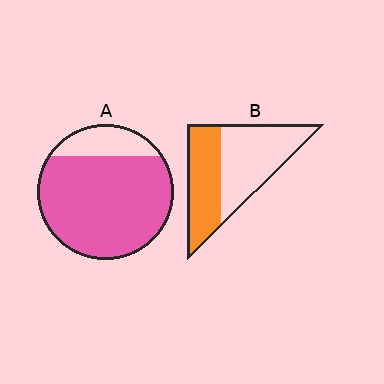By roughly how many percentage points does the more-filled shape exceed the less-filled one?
By roughly 40 percentage points (A over B).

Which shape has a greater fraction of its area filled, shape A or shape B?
Shape A.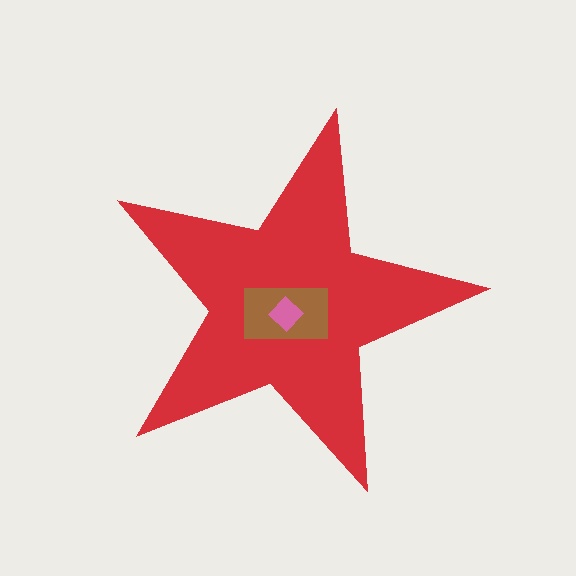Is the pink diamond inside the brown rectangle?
Yes.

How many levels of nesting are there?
3.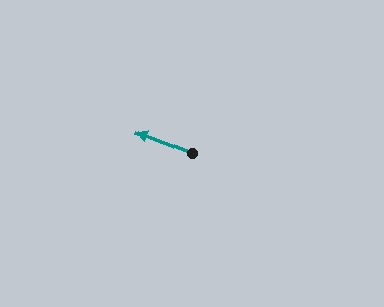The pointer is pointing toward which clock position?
Roughly 10 o'clock.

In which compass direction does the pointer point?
West.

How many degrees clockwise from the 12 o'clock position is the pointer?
Approximately 292 degrees.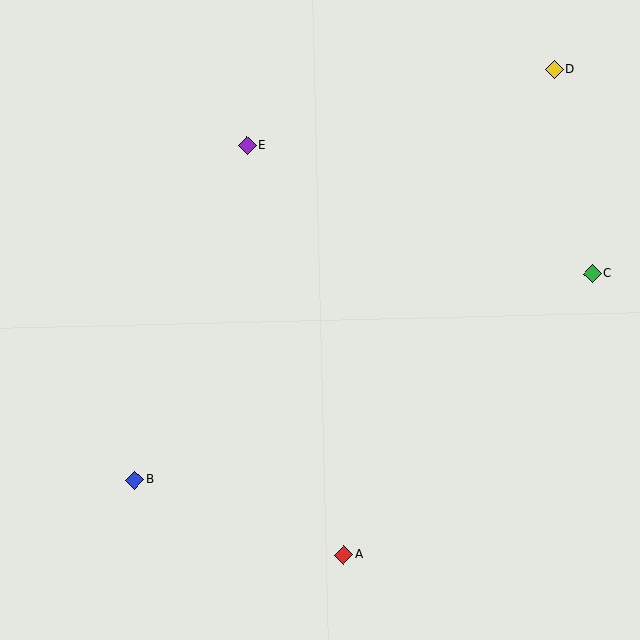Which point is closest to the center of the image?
Point E at (247, 146) is closest to the center.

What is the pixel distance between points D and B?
The distance between D and B is 587 pixels.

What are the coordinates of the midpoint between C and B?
The midpoint between C and B is at (364, 377).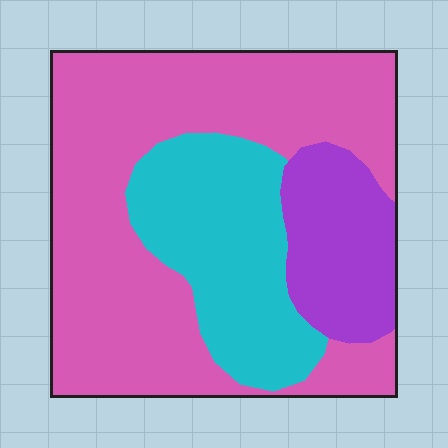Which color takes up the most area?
Pink, at roughly 60%.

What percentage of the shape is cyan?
Cyan covers 26% of the shape.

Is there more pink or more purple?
Pink.